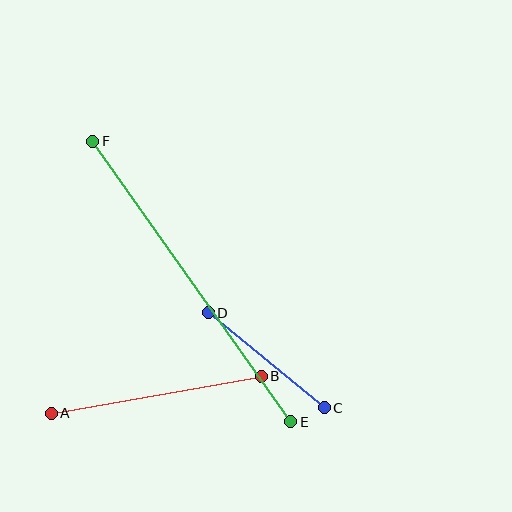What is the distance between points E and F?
The distance is approximately 344 pixels.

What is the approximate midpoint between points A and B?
The midpoint is at approximately (156, 395) pixels.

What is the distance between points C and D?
The distance is approximately 150 pixels.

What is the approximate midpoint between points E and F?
The midpoint is at approximately (192, 282) pixels.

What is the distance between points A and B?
The distance is approximately 213 pixels.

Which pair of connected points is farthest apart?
Points E and F are farthest apart.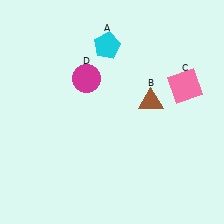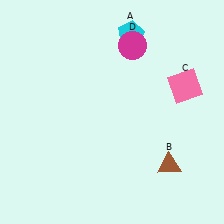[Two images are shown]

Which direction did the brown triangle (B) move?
The brown triangle (B) moved down.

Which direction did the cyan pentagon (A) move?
The cyan pentagon (A) moved right.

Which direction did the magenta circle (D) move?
The magenta circle (D) moved right.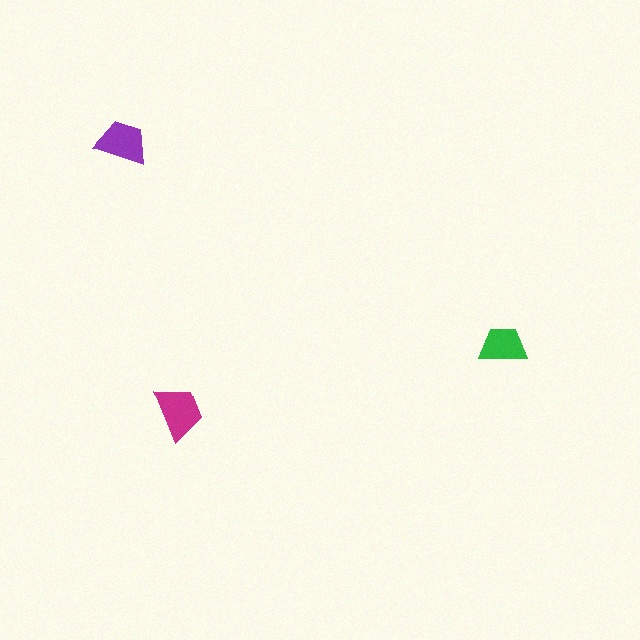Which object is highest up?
The purple trapezoid is topmost.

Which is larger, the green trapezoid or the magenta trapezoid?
The magenta one.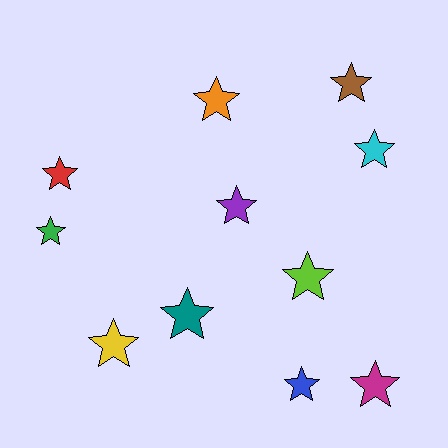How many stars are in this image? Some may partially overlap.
There are 11 stars.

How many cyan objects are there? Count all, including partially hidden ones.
There is 1 cyan object.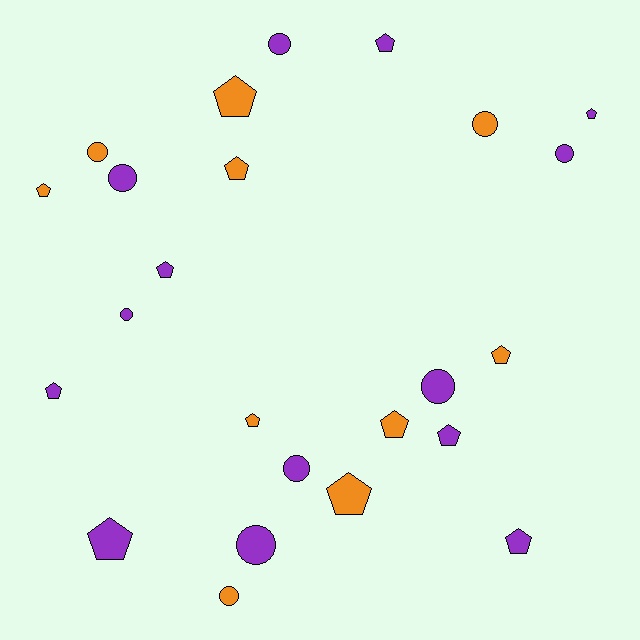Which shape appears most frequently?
Pentagon, with 14 objects.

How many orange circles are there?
There are 3 orange circles.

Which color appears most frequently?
Purple, with 14 objects.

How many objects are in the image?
There are 24 objects.